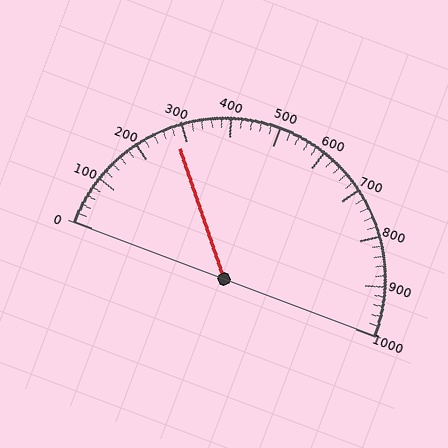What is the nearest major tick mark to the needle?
The nearest major tick mark is 300.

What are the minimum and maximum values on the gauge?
The gauge ranges from 0 to 1000.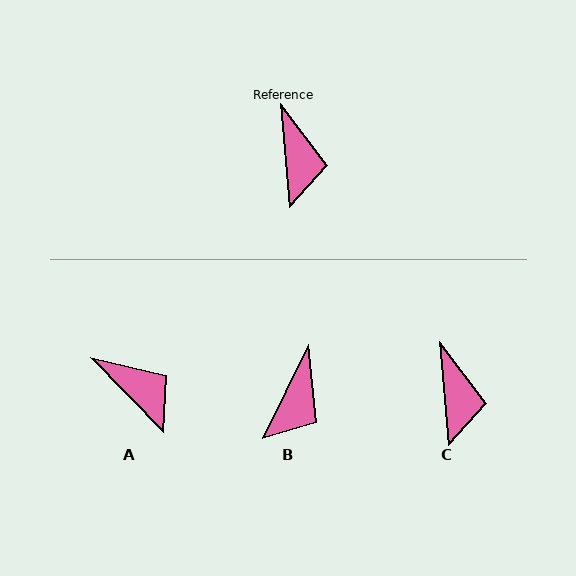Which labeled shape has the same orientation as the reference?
C.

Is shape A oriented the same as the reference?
No, it is off by about 39 degrees.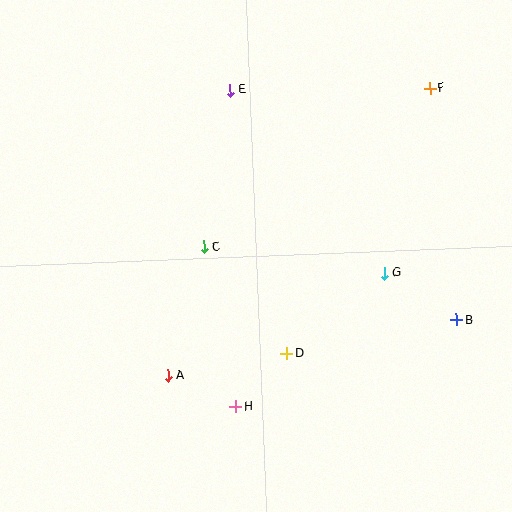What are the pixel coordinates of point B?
Point B is at (456, 320).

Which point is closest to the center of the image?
Point C at (204, 247) is closest to the center.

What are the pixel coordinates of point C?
Point C is at (204, 247).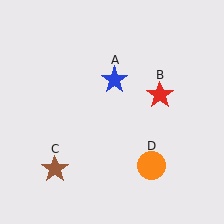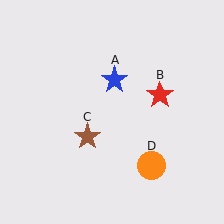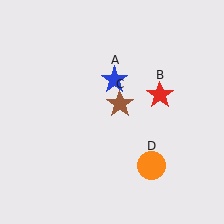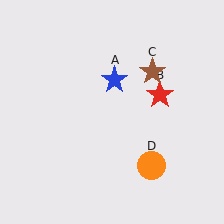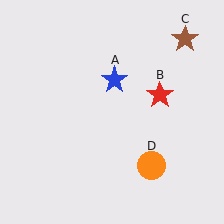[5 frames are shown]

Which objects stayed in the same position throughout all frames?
Blue star (object A) and red star (object B) and orange circle (object D) remained stationary.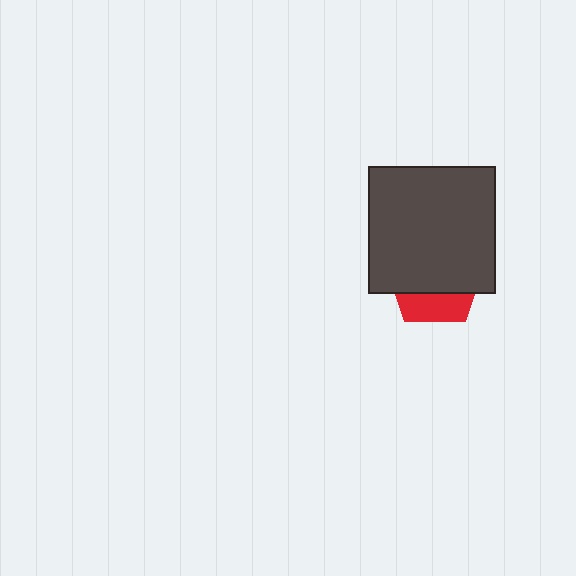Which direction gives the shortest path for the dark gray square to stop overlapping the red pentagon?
Moving up gives the shortest separation.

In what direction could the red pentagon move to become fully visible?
The red pentagon could move down. That would shift it out from behind the dark gray square entirely.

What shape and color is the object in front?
The object in front is a dark gray square.